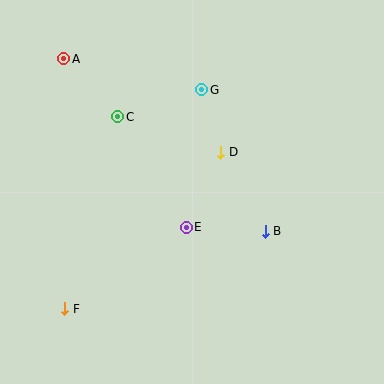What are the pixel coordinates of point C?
Point C is at (118, 117).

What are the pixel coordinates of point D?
Point D is at (221, 152).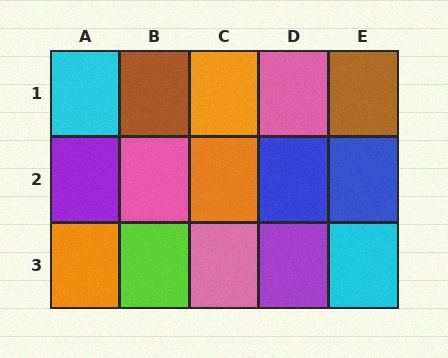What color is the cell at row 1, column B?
Brown.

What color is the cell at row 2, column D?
Blue.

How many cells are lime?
1 cell is lime.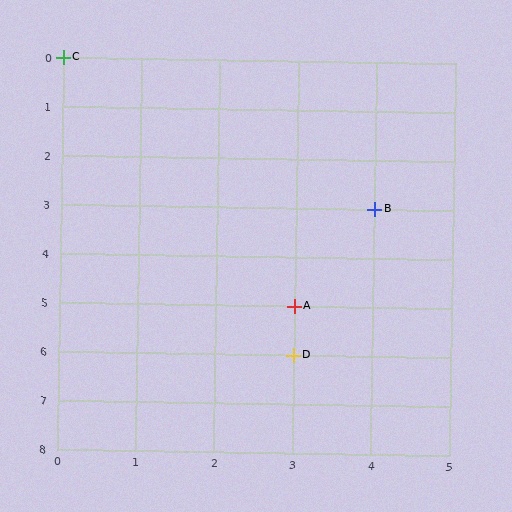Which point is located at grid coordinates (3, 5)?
Point A is at (3, 5).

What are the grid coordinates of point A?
Point A is at grid coordinates (3, 5).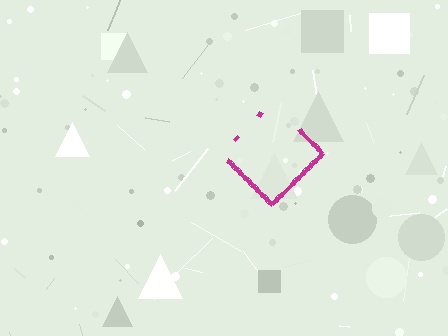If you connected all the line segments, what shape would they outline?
They would outline a diamond.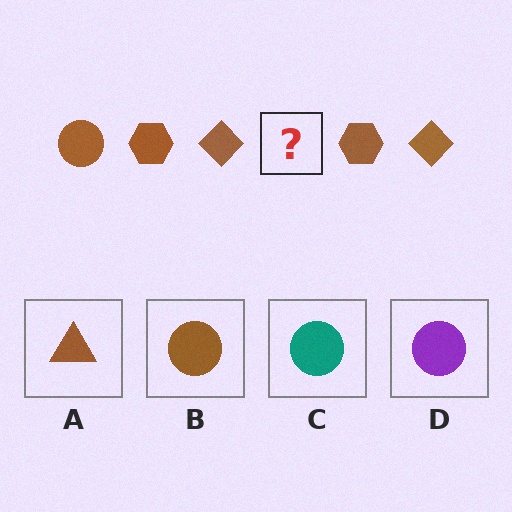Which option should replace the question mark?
Option B.